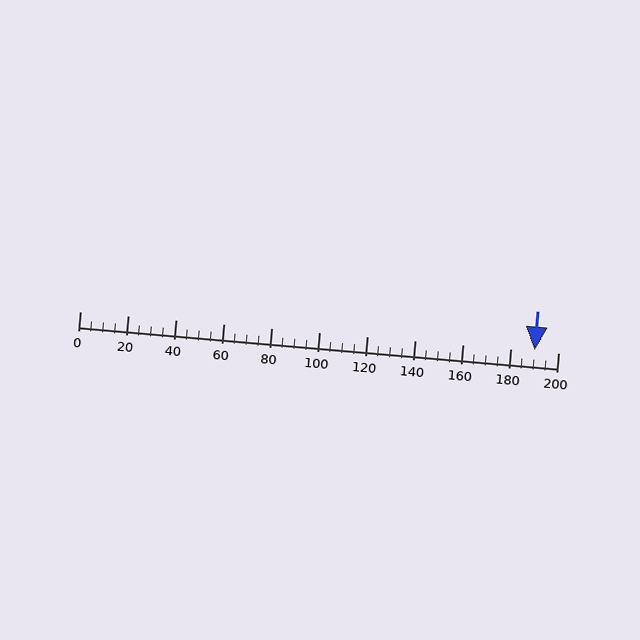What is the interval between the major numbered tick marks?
The major tick marks are spaced 20 units apart.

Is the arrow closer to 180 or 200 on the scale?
The arrow is closer to 200.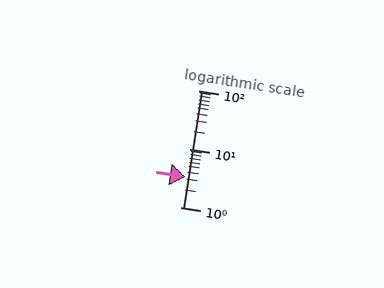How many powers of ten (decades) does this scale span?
The scale spans 2 decades, from 1 to 100.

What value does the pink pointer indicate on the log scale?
The pointer indicates approximately 3.3.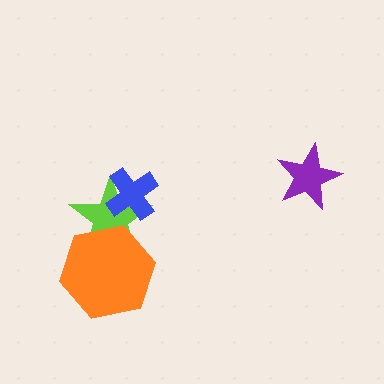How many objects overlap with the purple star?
0 objects overlap with the purple star.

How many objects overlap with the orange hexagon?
1 object overlaps with the orange hexagon.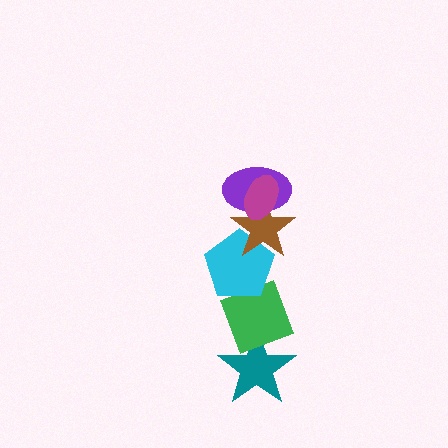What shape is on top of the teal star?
The green diamond is on top of the teal star.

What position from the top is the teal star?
The teal star is 6th from the top.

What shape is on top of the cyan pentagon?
The brown star is on top of the cyan pentagon.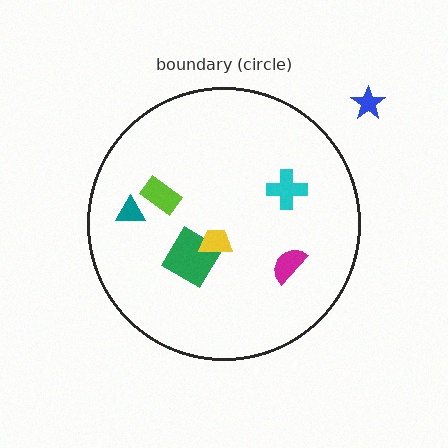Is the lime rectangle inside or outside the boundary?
Inside.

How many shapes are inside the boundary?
6 inside, 1 outside.